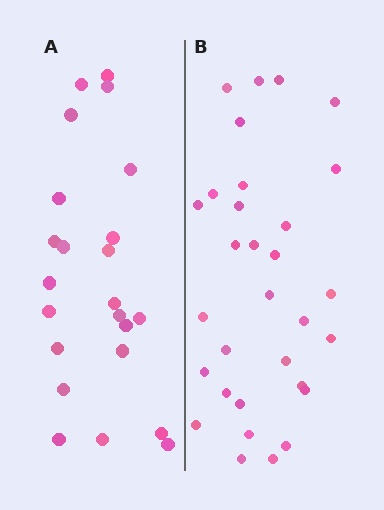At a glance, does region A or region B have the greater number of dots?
Region B (the right region) has more dots.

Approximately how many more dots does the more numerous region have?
Region B has roughly 8 or so more dots than region A.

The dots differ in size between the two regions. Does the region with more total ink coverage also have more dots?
No. Region A has more total ink coverage because its dots are larger, but region B actually contains more individual dots. Total area can be misleading — the number of items is what matters here.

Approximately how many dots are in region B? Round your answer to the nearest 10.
About 30 dots. (The exact count is 31, which rounds to 30.)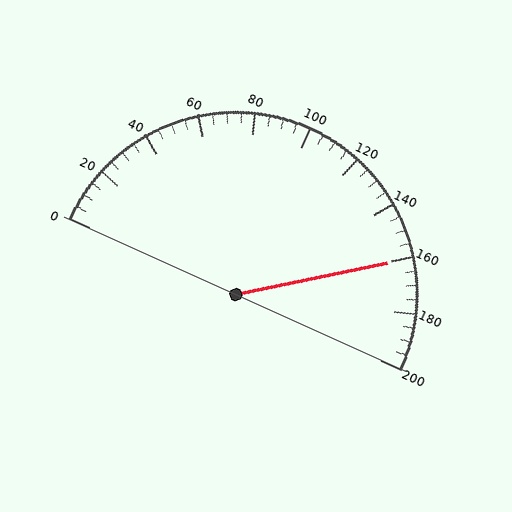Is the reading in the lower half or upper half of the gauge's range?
The reading is in the upper half of the range (0 to 200).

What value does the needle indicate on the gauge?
The needle indicates approximately 160.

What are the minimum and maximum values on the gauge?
The gauge ranges from 0 to 200.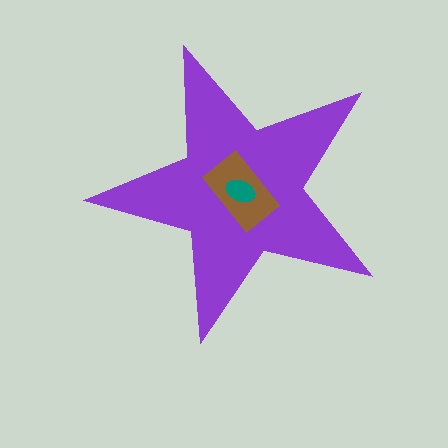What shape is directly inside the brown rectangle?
The teal ellipse.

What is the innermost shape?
The teal ellipse.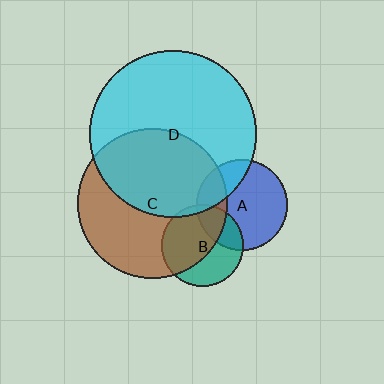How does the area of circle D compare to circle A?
Approximately 3.4 times.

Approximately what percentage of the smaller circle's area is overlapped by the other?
Approximately 25%.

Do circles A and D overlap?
Yes.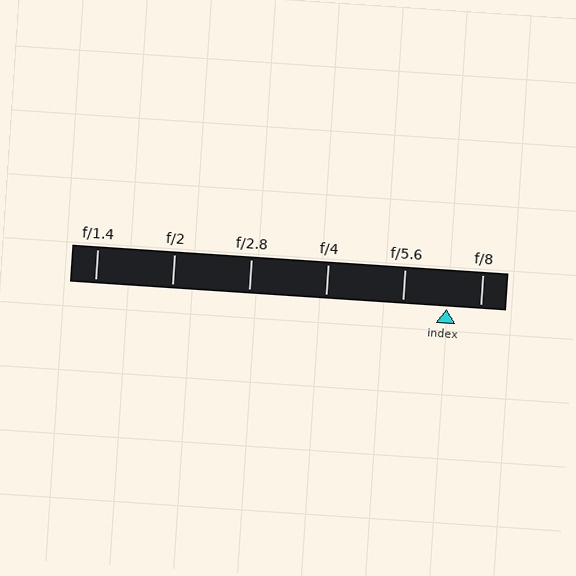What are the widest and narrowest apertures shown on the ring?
The widest aperture shown is f/1.4 and the narrowest is f/8.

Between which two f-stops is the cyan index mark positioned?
The index mark is between f/5.6 and f/8.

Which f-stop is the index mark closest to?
The index mark is closest to f/8.